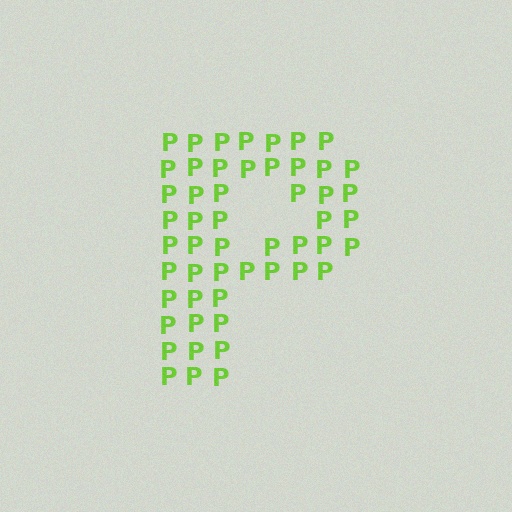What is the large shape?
The large shape is the letter P.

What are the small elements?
The small elements are letter P's.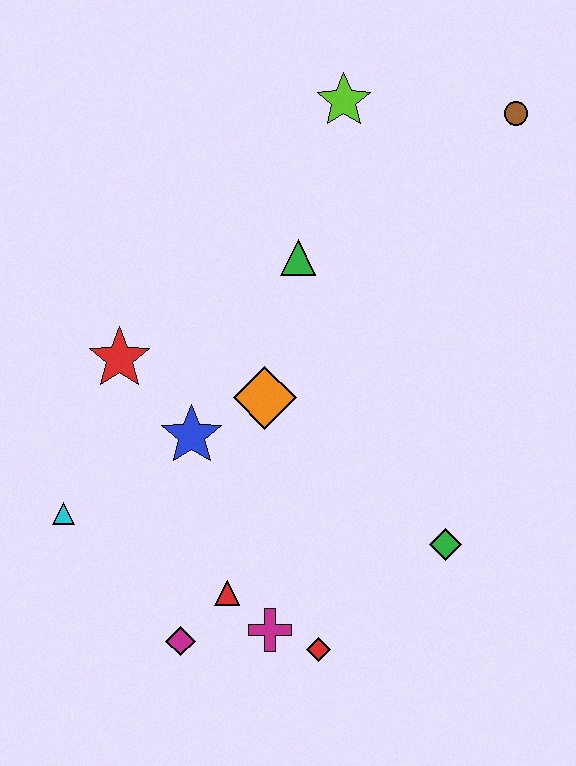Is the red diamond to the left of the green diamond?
Yes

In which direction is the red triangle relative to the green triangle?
The red triangle is below the green triangle.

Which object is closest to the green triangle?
The orange diamond is closest to the green triangle.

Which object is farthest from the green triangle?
The magenta diamond is farthest from the green triangle.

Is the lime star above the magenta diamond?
Yes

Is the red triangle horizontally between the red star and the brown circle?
Yes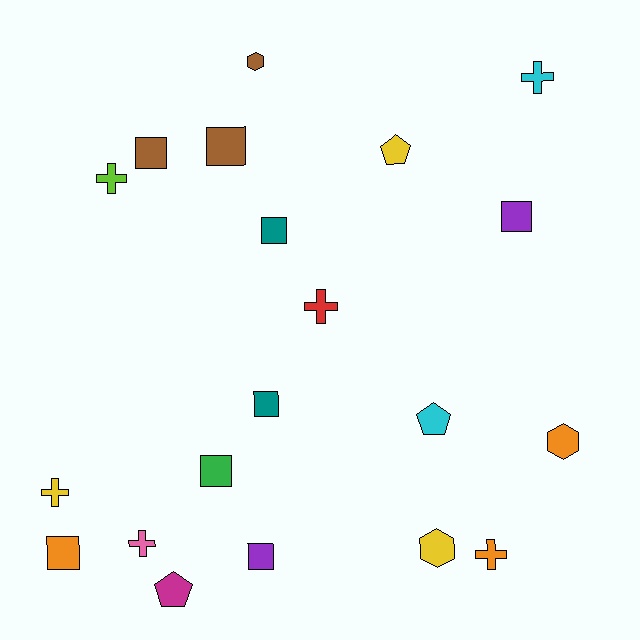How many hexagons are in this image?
There are 3 hexagons.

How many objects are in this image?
There are 20 objects.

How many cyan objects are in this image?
There are 2 cyan objects.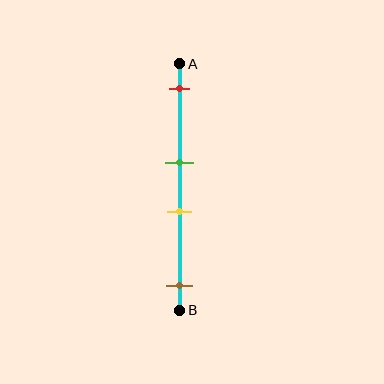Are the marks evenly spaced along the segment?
No, the marks are not evenly spaced.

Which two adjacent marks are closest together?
The green and yellow marks are the closest adjacent pair.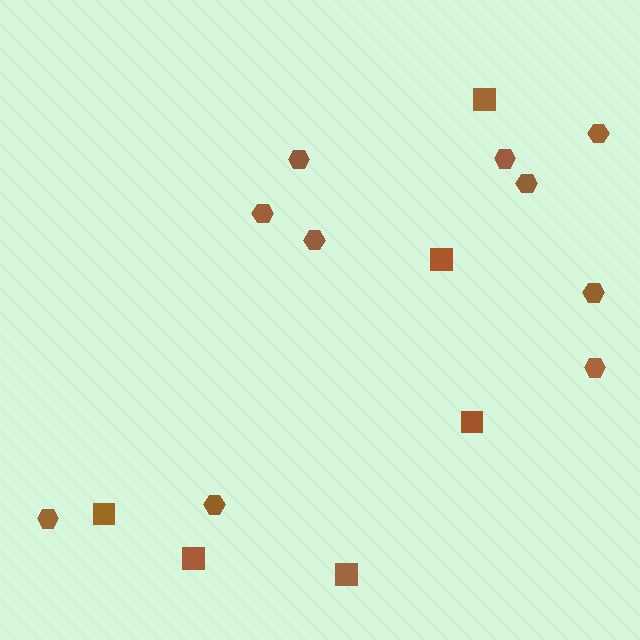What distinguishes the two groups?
There are 2 groups: one group of squares (6) and one group of hexagons (10).